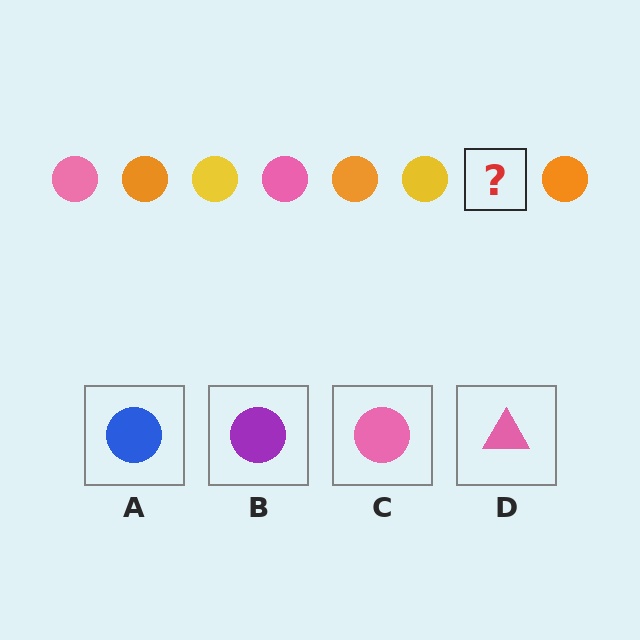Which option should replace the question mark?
Option C.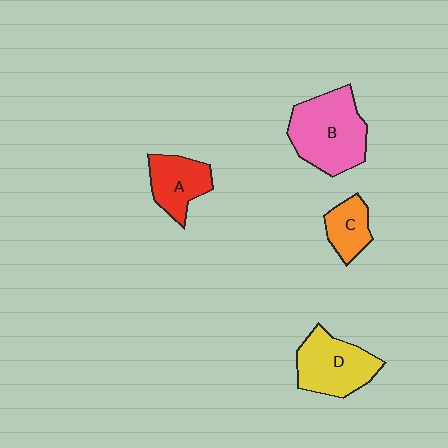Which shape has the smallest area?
Shape C (orange).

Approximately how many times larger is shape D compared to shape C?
Approximately 1.8 times.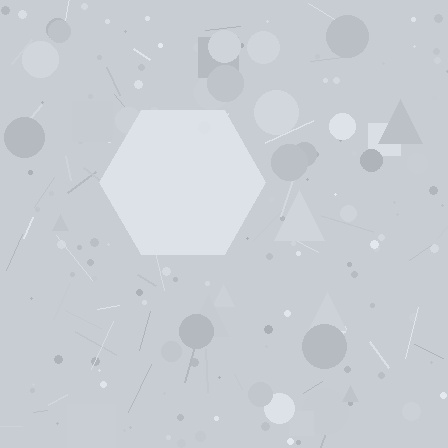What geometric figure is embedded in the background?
A hexagon is embedded in the background.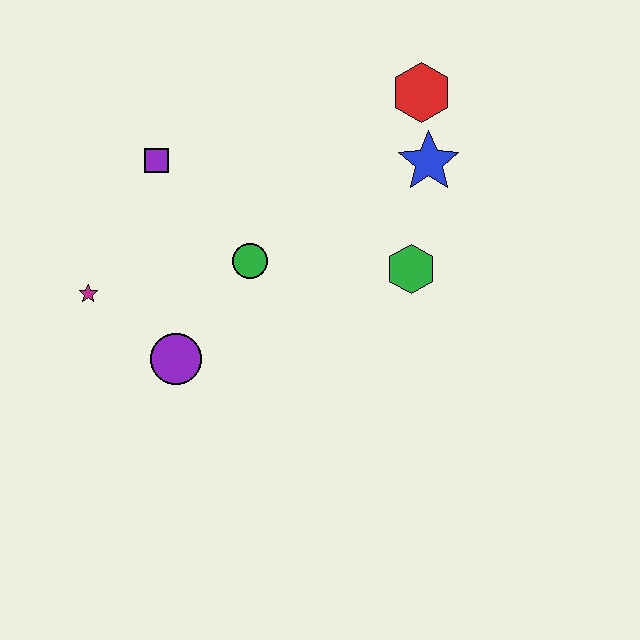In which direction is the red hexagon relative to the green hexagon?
The red hexagon is above the green hexagon.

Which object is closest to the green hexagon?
The blue star is closest to the green hexagon.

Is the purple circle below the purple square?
Yes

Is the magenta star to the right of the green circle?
No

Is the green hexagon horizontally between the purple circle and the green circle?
No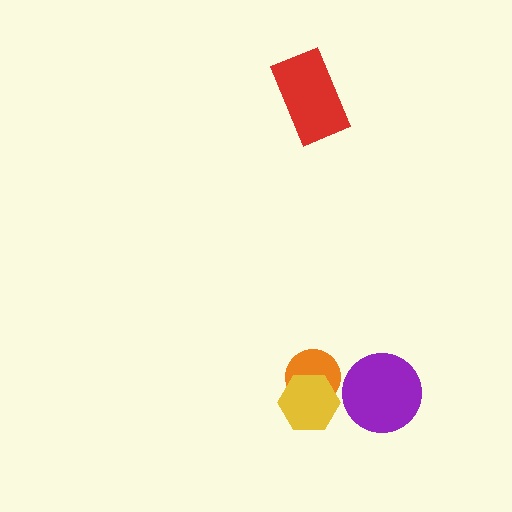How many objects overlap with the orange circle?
1 object overlaps with the orange circle.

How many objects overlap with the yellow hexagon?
1 object overlaps with the yellow hexagon.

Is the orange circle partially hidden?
Yes, it is partially covered by another shape.